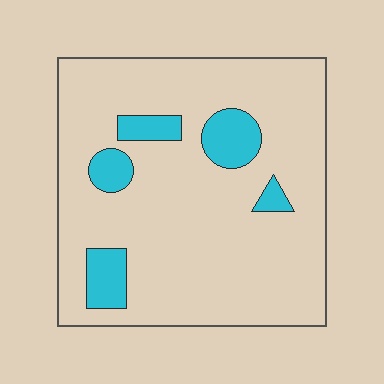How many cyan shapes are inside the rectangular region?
5.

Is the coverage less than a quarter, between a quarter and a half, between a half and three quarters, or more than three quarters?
Less than a quarter.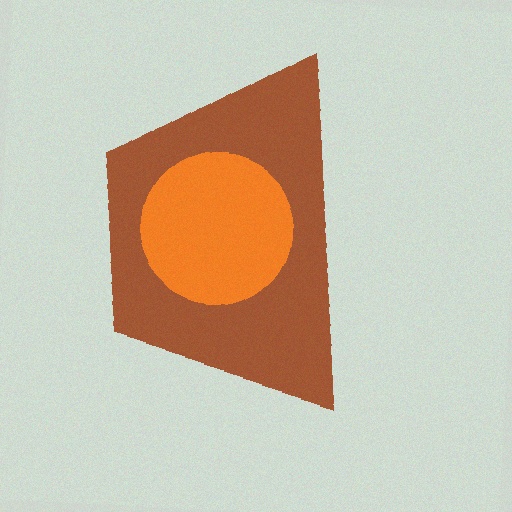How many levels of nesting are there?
2.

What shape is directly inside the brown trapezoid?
The orange circle.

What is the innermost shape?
The orange circle.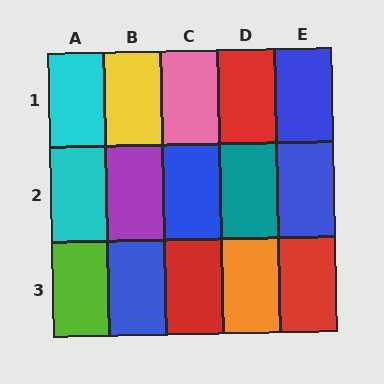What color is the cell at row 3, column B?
Blue.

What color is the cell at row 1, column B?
Yellow.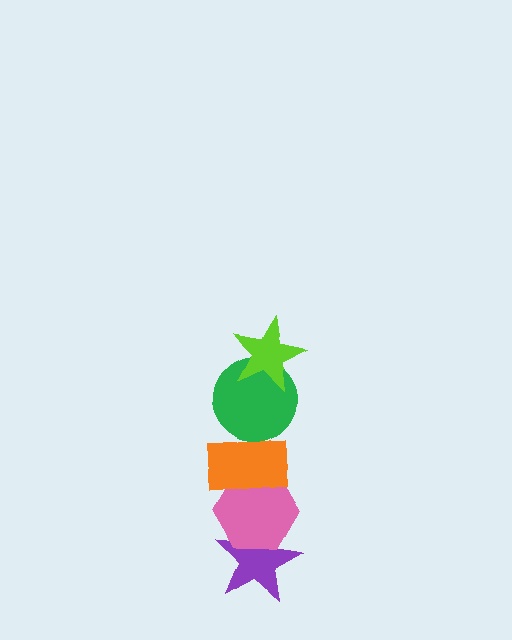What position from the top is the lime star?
The lime star is 1st from the top.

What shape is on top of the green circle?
The lime star is on top of the green circle.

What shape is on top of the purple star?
The pink hexagon is on top of the purple star.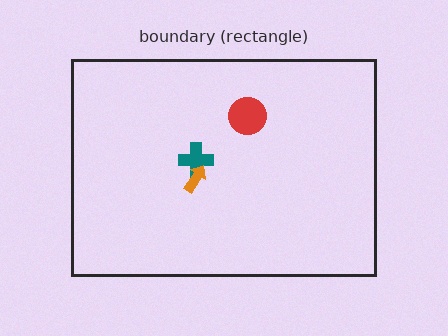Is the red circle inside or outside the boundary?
Inside.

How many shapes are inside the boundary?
3 inside, 0 outside.